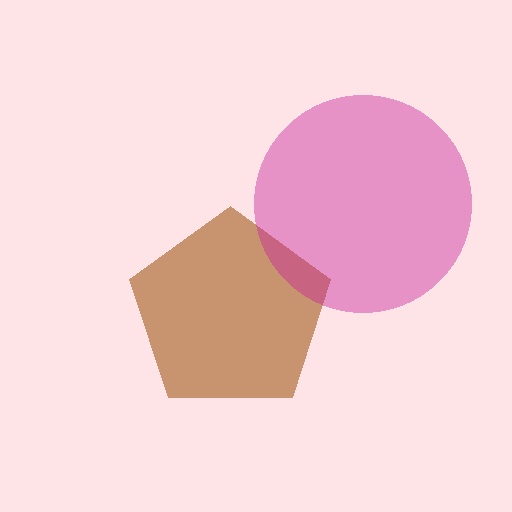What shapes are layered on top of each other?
The layered shapes are: a brown pentagon, a magenta circle.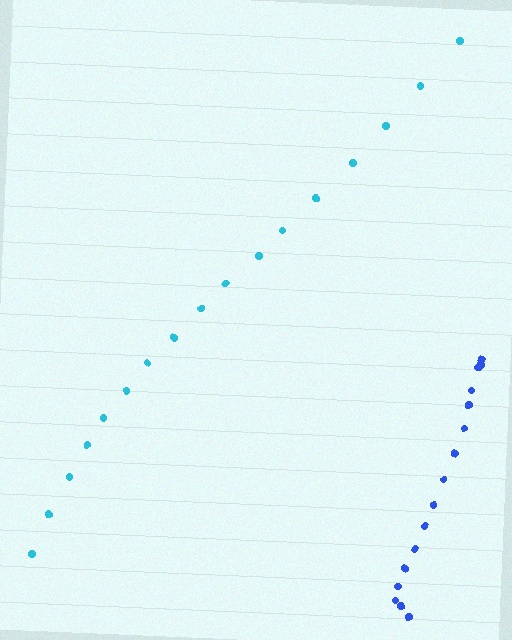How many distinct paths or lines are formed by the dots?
There are 2 distinct paths.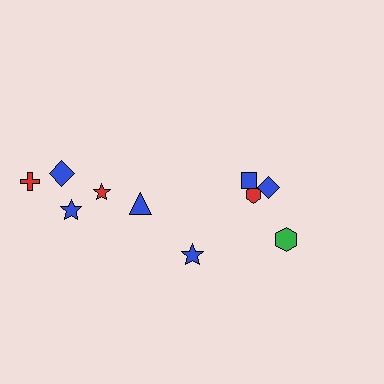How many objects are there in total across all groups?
There are 10 objects.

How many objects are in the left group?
There are 6 objects.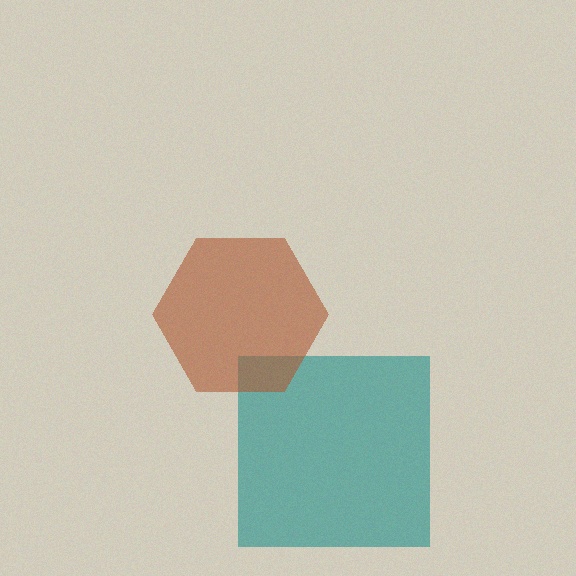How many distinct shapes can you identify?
There are 2 distinct shapes: a teal square, a brown hexagon.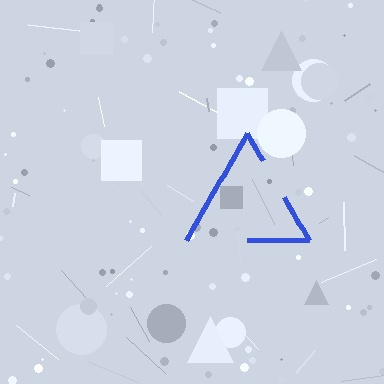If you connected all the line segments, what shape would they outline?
They would outline a triangle.